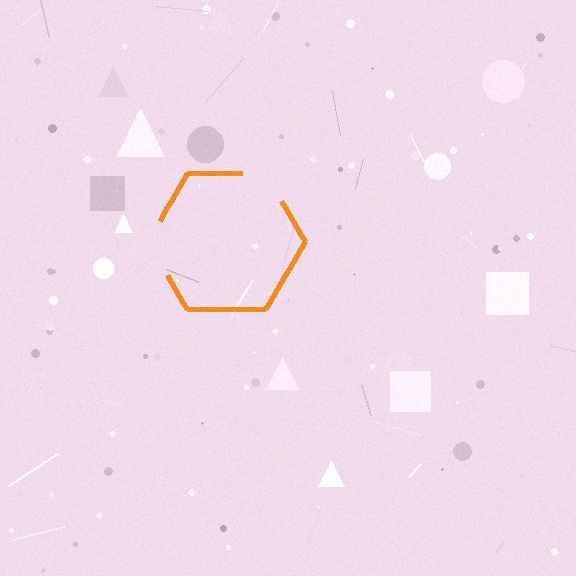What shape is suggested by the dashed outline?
The dashed outline suggests a hexagon.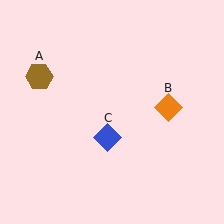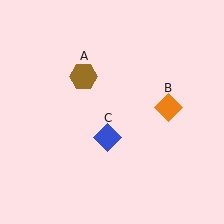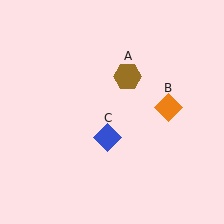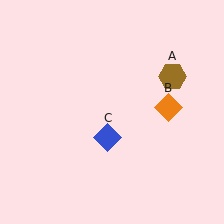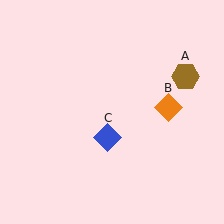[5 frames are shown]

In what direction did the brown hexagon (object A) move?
The brown hexagon (object A) moved right.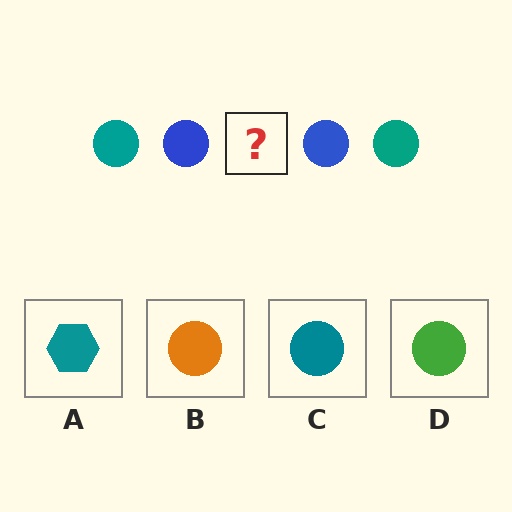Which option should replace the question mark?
Option C.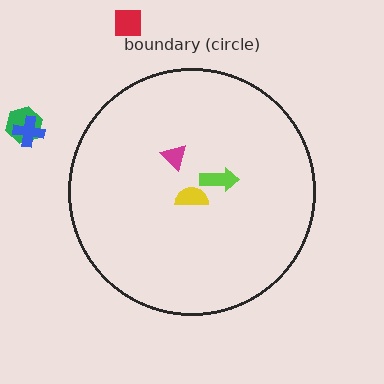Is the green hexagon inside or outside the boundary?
Outside.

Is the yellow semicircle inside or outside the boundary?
Inside.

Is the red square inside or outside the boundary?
Outside.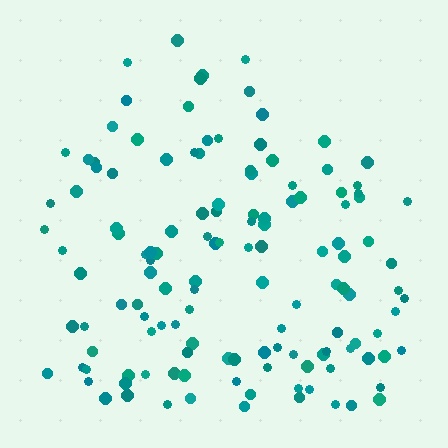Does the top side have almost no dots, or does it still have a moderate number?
Still a moderate number, just noticeably fewer than the bottom.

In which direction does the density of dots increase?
From top to bottom, with the bottom side densest.